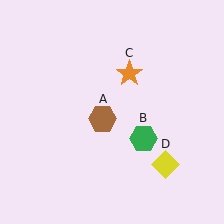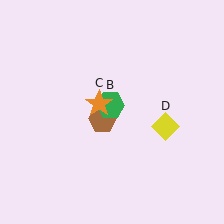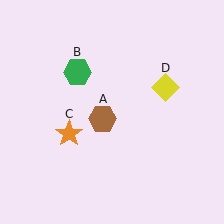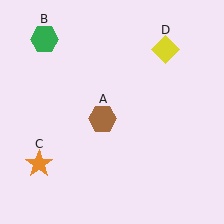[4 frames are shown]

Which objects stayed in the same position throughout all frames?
Brown hexagon (object A) remained stationary.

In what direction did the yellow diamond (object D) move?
The yellow diamond (object D) moved up.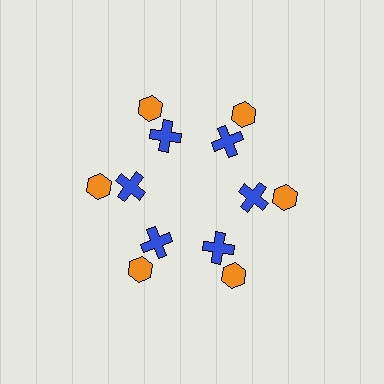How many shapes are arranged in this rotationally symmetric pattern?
There are 12 shapes, arranged in 6 groups of 2.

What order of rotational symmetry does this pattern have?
This pattern has 6-fold rotational symmetry.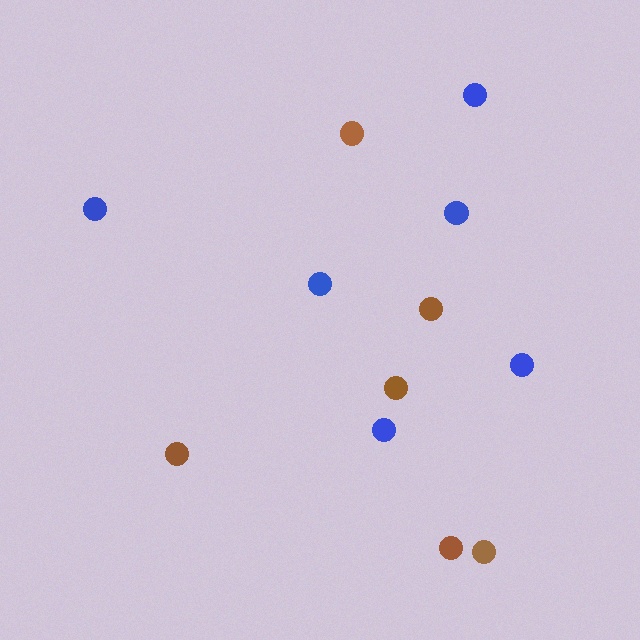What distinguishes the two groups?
There are 2 groups: one group of blue circles (6) and one group of brown circles (6).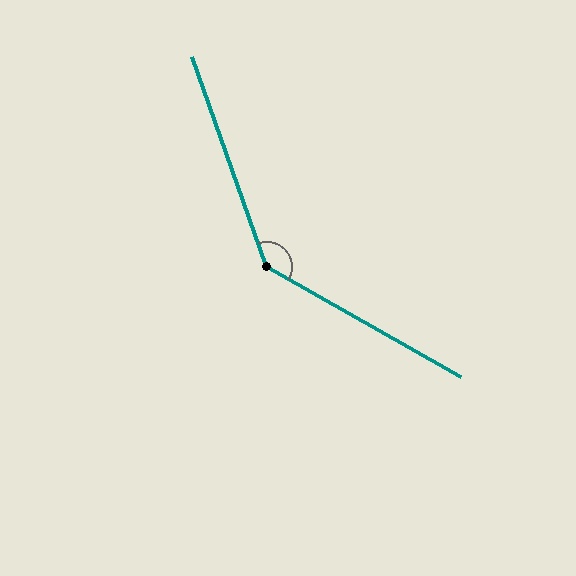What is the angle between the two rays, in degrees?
Approximately 139 degrees.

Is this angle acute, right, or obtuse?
It is obtuse.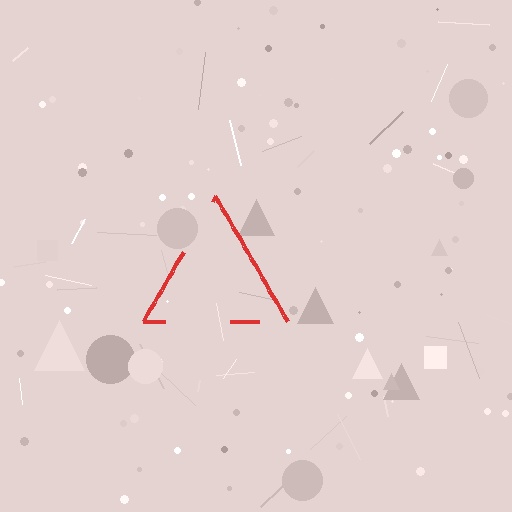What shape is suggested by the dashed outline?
The dashed outline suggests a triangle.